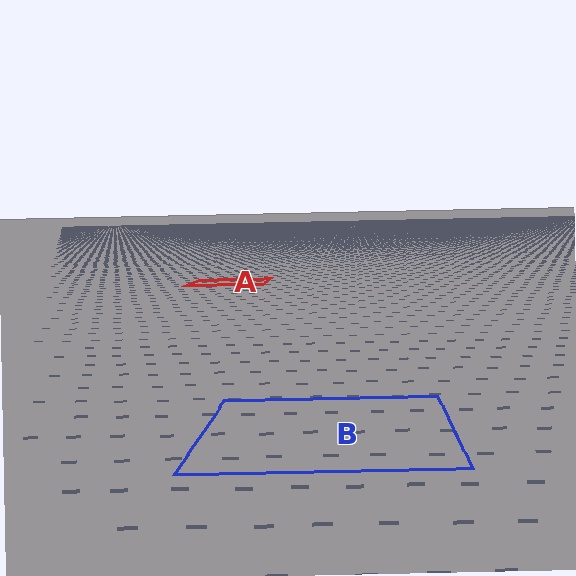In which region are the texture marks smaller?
The texture marks are smaller in region A, because it is farther away.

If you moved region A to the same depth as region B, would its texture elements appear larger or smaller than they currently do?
They would appear larger. At a closer depth, the same texture elements are projected at a bigger on-screen size.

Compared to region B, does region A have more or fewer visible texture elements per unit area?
Region A has more texture elements per unit area — they are packed more densely because it is farther away.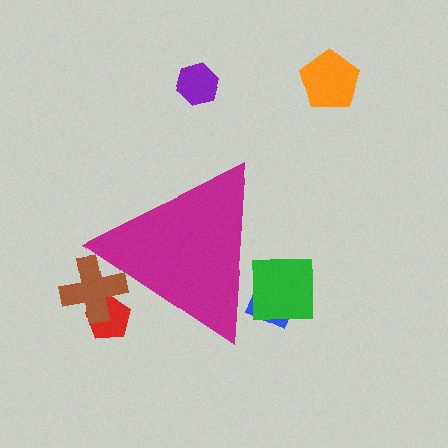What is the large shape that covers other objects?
A magenta triangle.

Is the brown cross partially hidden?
Yes, the brown cross is partially hidden behind the magenta triangle.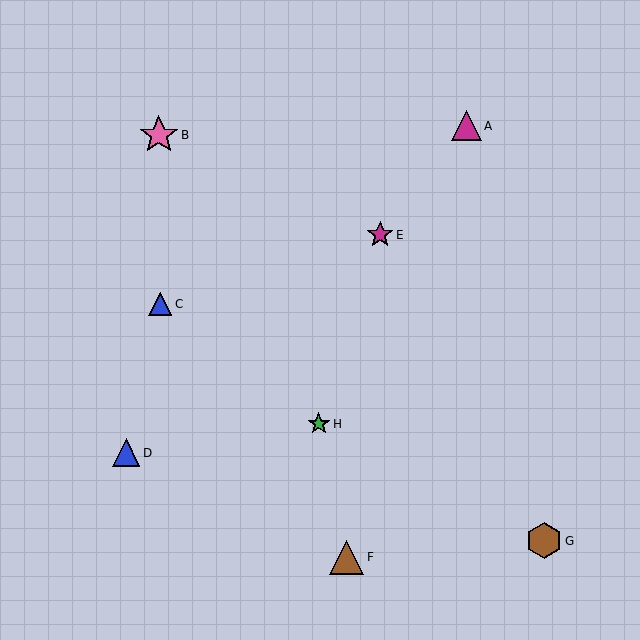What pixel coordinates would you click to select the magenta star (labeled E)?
Click at (380, 235) to select the magenta star E.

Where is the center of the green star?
The center of the green star is at (319, 424).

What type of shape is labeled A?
Shape A is a magenta triangle.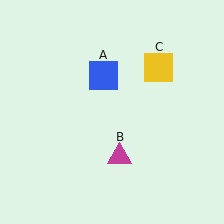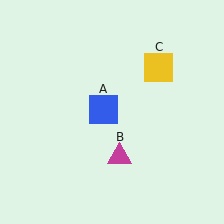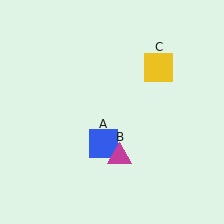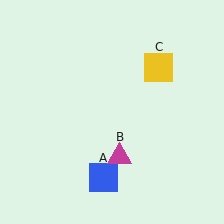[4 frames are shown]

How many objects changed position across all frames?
1 object changed position: blue square (object A).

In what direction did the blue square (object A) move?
The blue square (object A) moved down.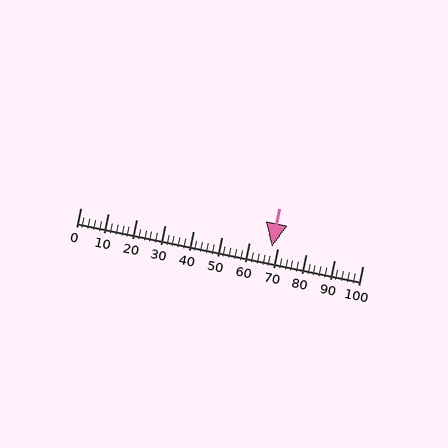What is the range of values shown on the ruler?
The ruler shows values from 0 to 100.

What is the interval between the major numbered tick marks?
The major tick marks are spaced 10 units apart.